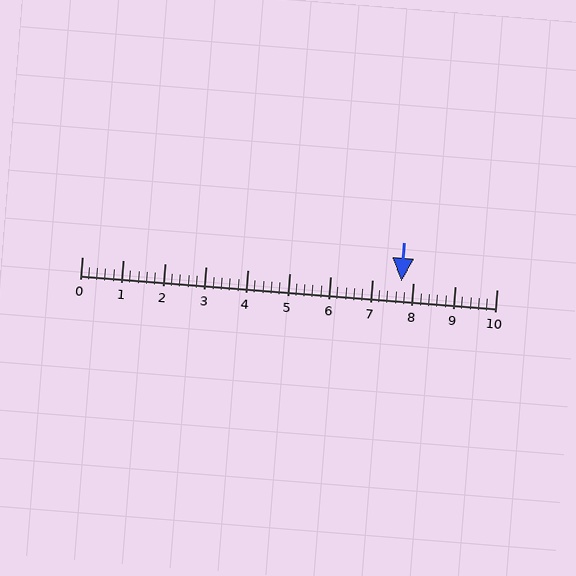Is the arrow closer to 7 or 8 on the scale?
The arrow is closer to 8.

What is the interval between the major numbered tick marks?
The major tick marks are spaced 1 units apart.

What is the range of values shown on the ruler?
The ruler shows values from 0 to 10.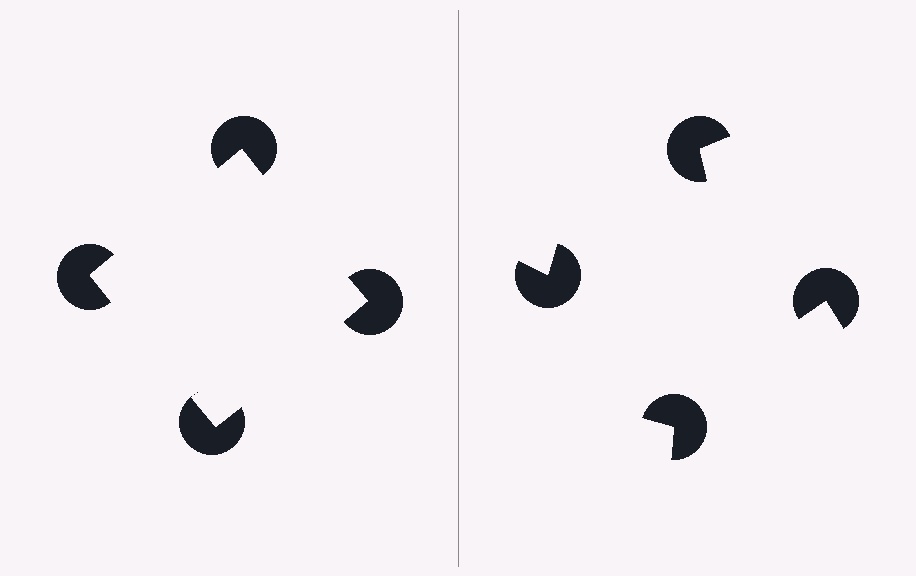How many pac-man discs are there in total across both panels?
8 — 4 on each side.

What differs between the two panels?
The pac-man discs are positioned identically on both sides; only the wedge orientations differ. On the left they align to a square; on the right they are misaligned.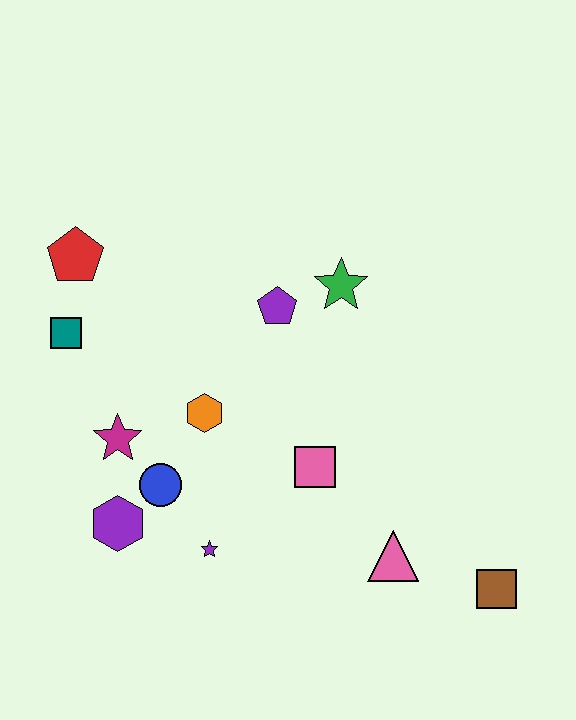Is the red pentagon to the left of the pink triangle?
Yes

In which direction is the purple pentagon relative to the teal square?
The purple pentagon is to the right of the teal square.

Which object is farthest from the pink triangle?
The red pentagon is farthest from the pink triangle.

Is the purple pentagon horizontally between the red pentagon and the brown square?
Yes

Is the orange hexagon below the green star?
Yes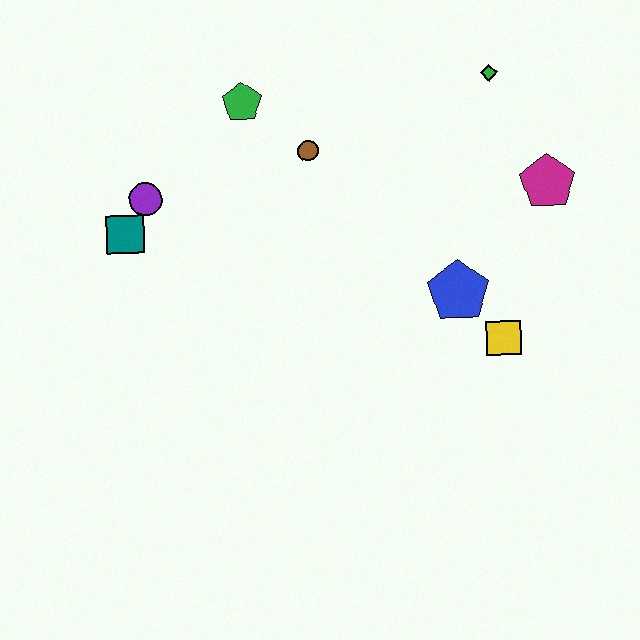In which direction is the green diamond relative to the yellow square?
The green diamond is above the yellow square.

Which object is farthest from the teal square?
The magenta pentagon is farthest from the teal square.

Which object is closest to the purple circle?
The teal square is closest to the purple circle.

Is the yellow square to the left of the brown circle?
No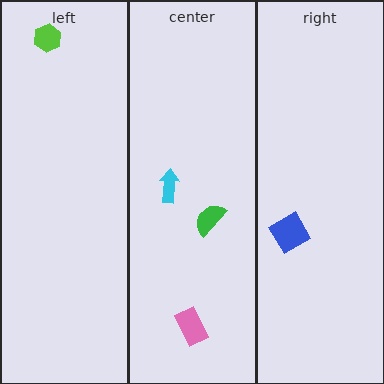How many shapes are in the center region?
3.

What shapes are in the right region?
The blue diamond.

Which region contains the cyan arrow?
The center region.